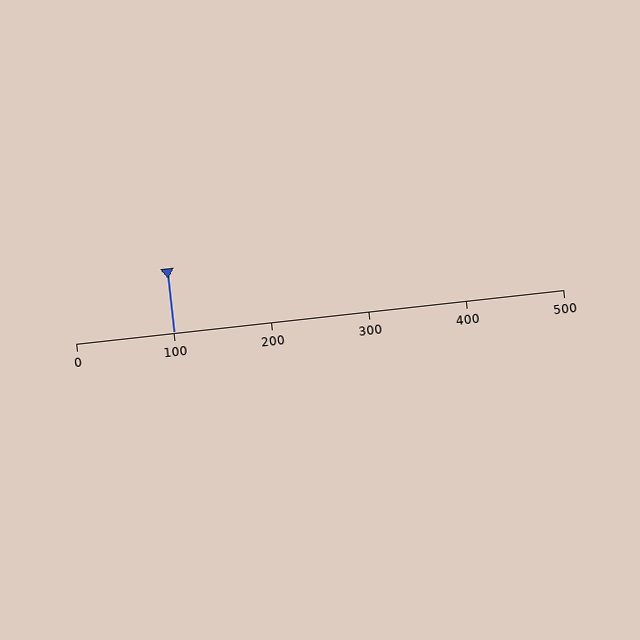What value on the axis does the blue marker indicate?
The marker indicates approximately 100.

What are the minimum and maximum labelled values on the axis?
The axis runs from 0 to 500.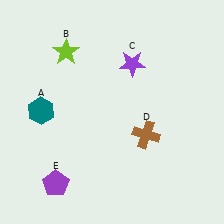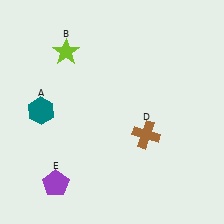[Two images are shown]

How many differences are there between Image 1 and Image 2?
There is 1 difference between the two images.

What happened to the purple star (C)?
The purple star (C) was removed in Image 2. It was in the top-right area of Image 1.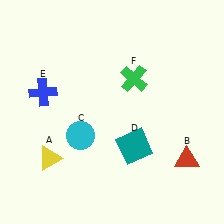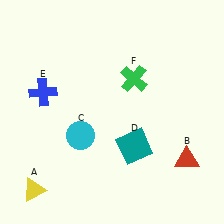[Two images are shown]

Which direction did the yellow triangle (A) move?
The yellow triangle (A) moved down.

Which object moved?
The yellow triangle (A) moved down.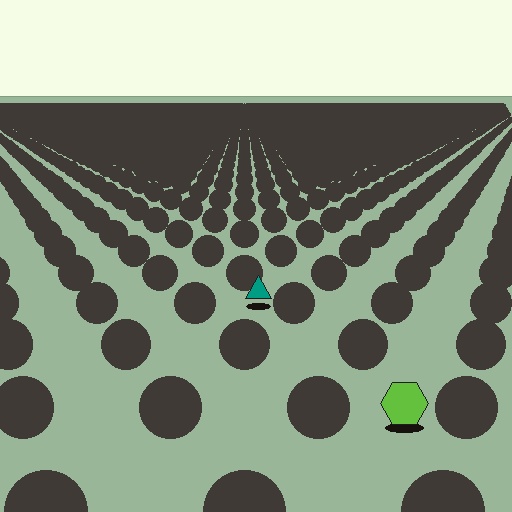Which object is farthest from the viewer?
The teal triangle is farthest from the viewer. It appears smaller and the ground texture around it is denser.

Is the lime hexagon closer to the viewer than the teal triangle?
Yes. The lime hexagon is closer — you can tell from the texture gradient: the ground texture is coarser near it.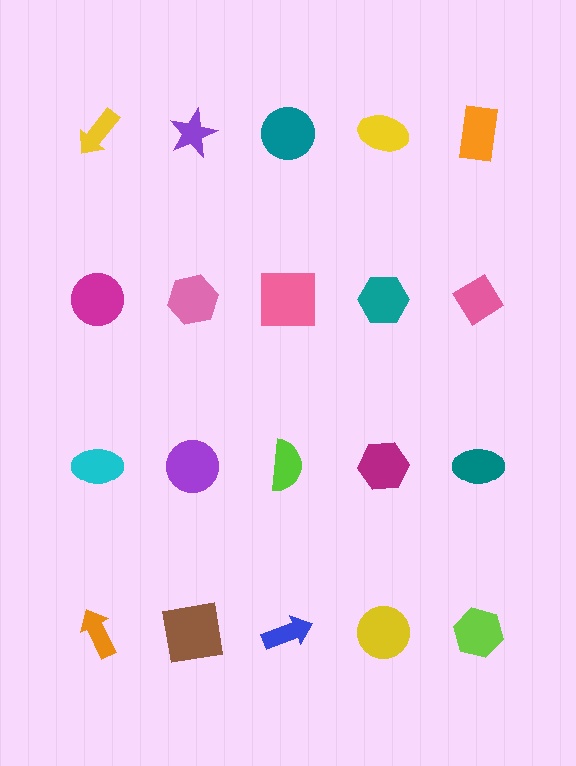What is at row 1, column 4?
A yellow ellipse.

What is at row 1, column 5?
An orange rectangle.